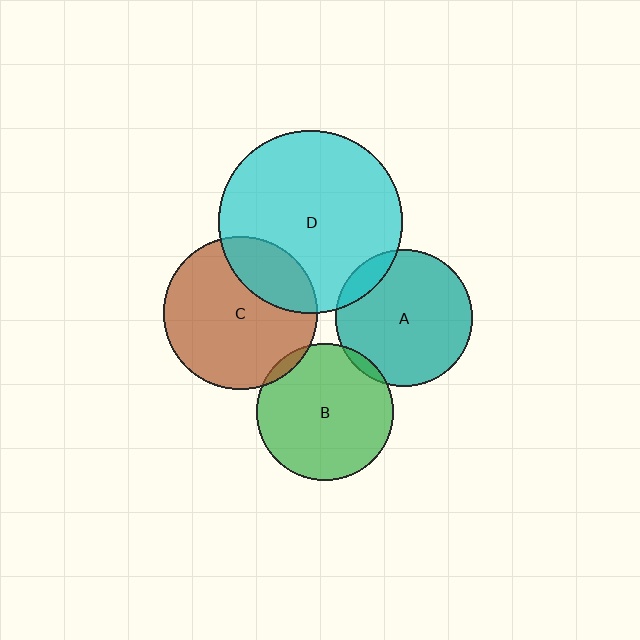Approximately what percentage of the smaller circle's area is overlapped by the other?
Approximately 25%.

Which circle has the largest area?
Circle D (cyan).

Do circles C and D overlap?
Yes.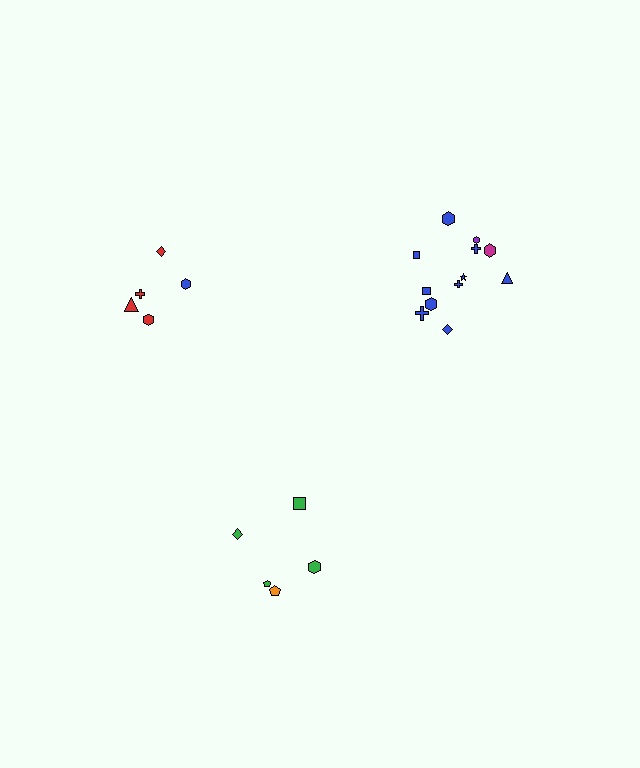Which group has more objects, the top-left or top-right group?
The top-right group.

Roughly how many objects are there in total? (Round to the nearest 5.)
Roughly 20 objects in total.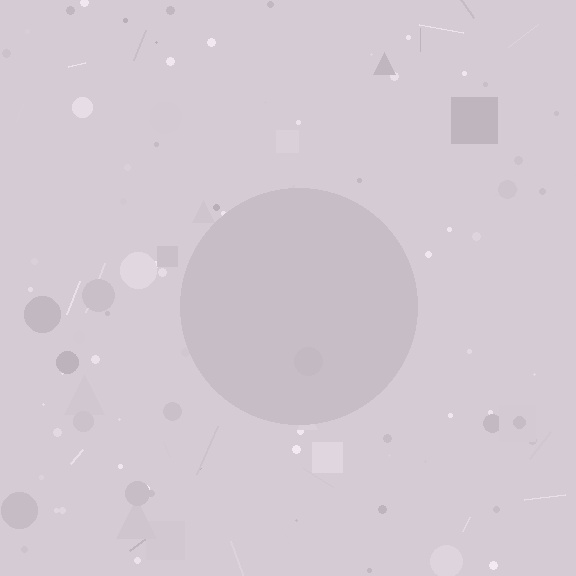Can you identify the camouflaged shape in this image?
The camouflaged shape is a circle.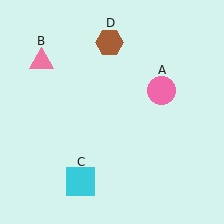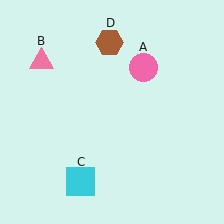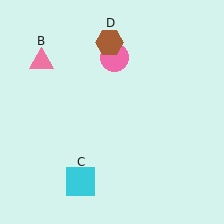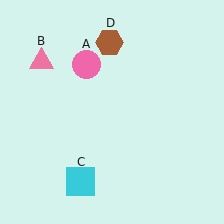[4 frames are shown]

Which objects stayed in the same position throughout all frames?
Pink triangle (object B) and cyan square (object C) and brown hexagon (object D) remained stationary.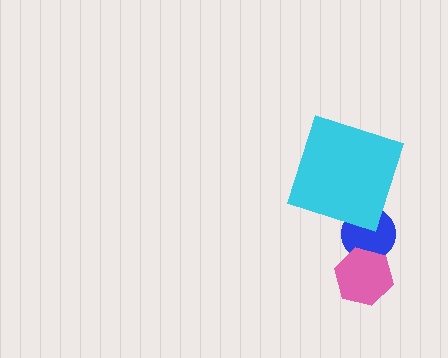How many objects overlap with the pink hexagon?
1 object overlaps with the pink hexagon.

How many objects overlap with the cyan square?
1 object overlaps with the cyan square.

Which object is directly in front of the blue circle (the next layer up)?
The cyan square is directly in front of the blue circle.